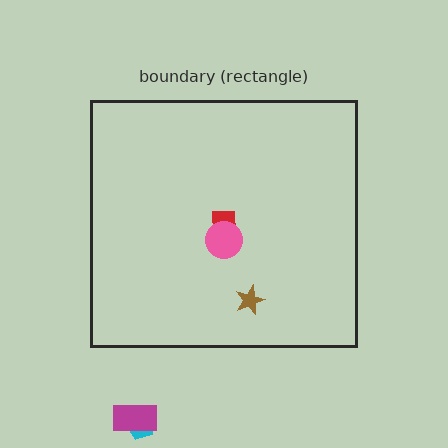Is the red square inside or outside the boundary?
Inside.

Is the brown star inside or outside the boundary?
Inside.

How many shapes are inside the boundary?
3 inside, 2 outside.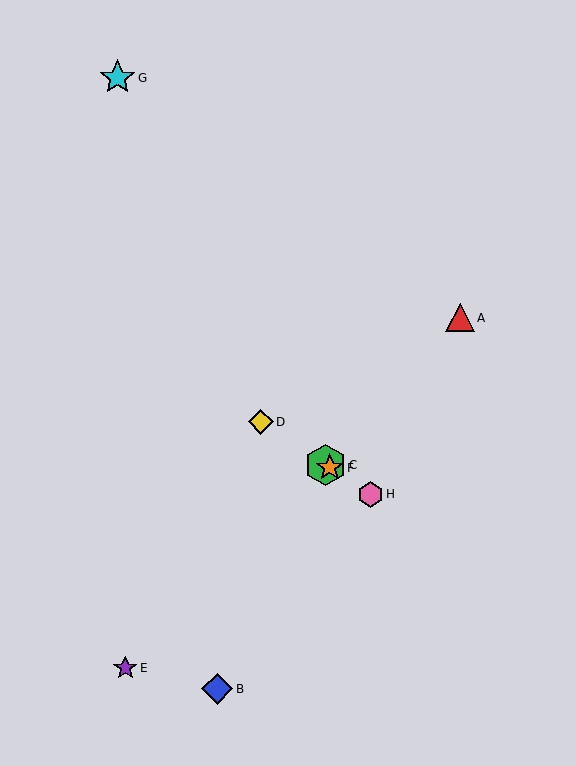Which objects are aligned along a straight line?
Objects C, D, F, H are aligned along a straight line.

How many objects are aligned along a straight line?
4 objects (C, D, F, H) are aligned along a straight line.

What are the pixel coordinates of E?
Object E is at (125, 668).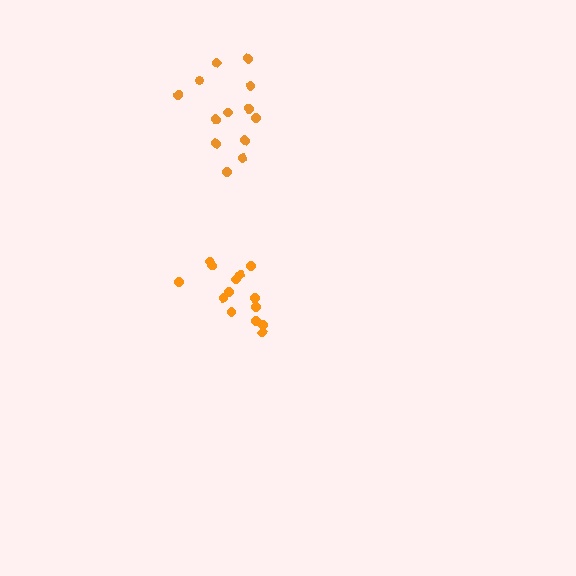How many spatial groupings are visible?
There are 2 spatial groupings.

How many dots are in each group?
Group 1: 14 dots, Group 2: 13 dots (27 total).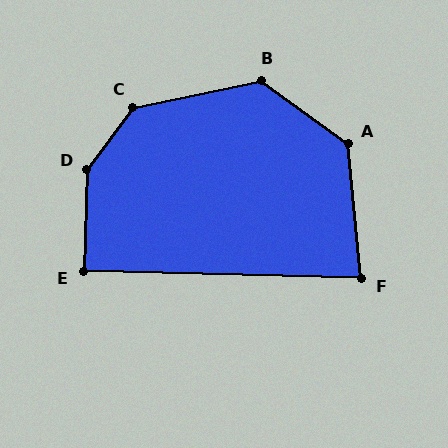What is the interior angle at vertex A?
Approximately 131 degrees (obtuse).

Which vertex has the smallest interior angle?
F, at approximately 83 degrees.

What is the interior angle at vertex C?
Approximately 139 degrees (obtuse).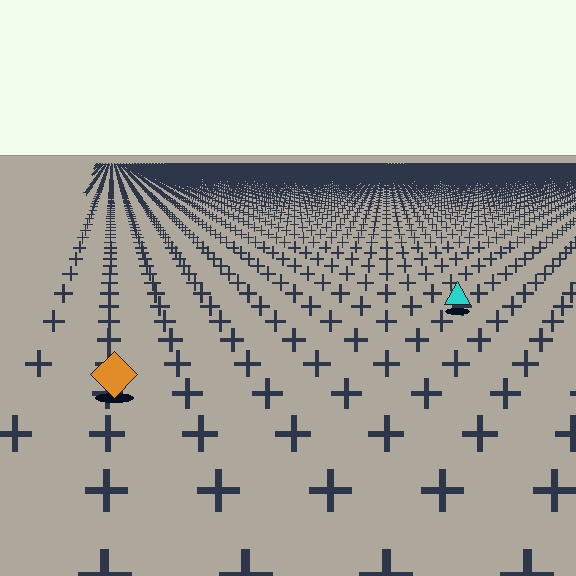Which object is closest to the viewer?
The orange diamond is closest. The texture marks near it are larger and more spread out.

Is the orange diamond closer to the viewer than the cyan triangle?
Yes. The orange diamond is closer — you can tell from the texture gradient: the ground texture is coarser near it.